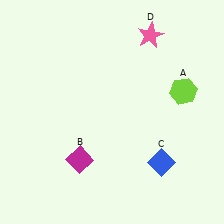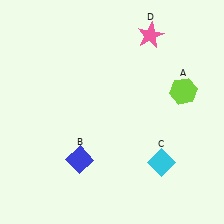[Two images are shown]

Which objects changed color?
B changed from magenta to blue. C changed from blue to cyan.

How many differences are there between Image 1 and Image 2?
There are 2 differences between the two images.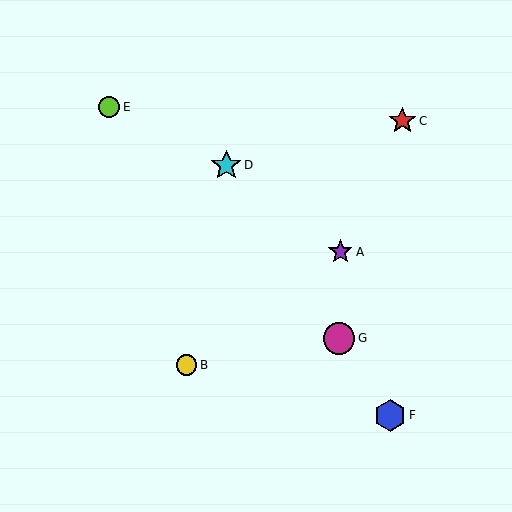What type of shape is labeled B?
Shape B is a yellow circle.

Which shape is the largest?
The magenta circle (labeled G) is the largest.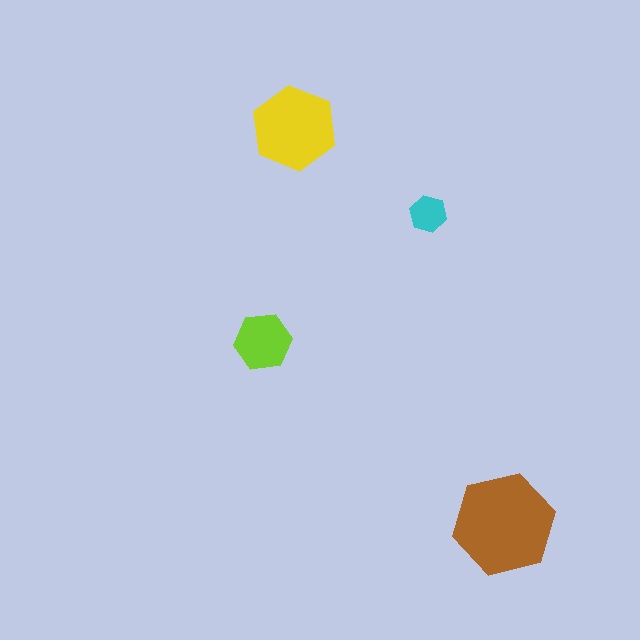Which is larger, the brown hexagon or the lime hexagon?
The brown one.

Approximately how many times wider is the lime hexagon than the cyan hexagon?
About 1.5 times wider.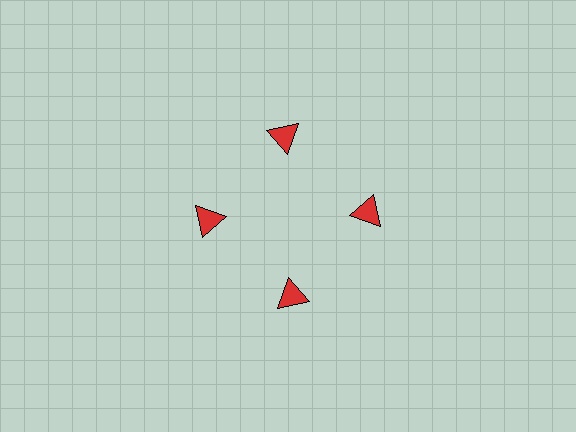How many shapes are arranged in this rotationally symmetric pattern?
There are 4 shapes, arranged in 4 groups of 1.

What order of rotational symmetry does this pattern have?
This pattern has 4-fold rotational symmetry.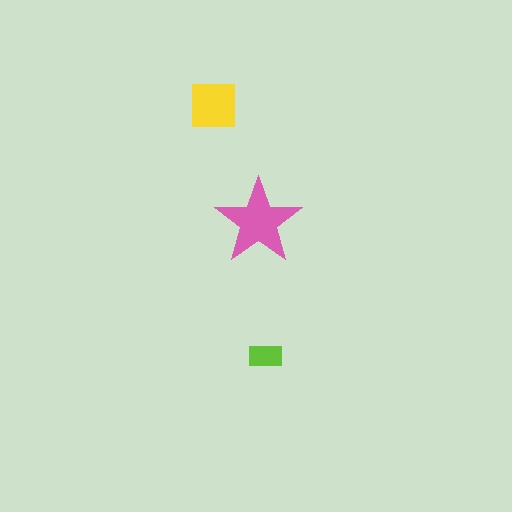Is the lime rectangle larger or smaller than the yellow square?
Smaller.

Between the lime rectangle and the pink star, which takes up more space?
The pink star.